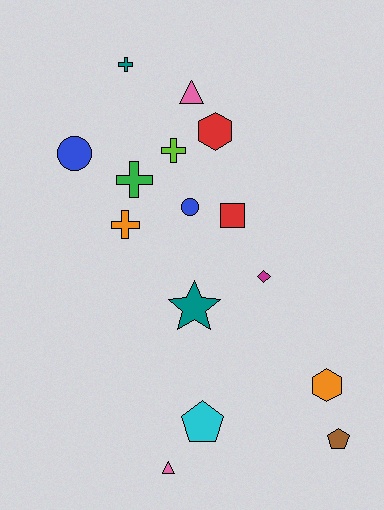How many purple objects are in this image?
There are no purple objects.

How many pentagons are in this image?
There are 2 pentagons.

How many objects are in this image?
There are 15 objects.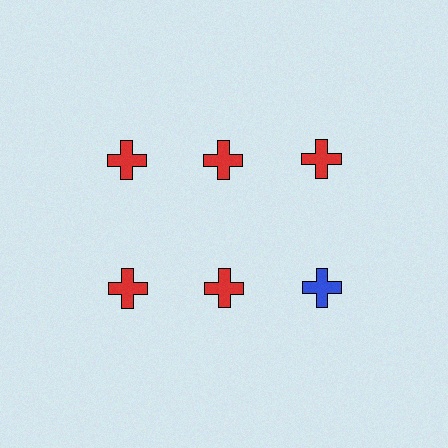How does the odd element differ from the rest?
It has a different color: blue instead of red.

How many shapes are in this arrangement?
There are 6 shapes arranged in a grid pattern.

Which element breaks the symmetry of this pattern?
The blue cross in the second row, center column breaks the symmetry. All other shapes are red crosses.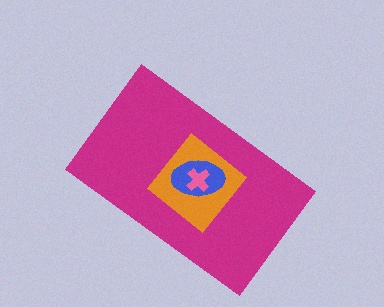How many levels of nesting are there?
4.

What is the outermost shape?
The magenta rectangle.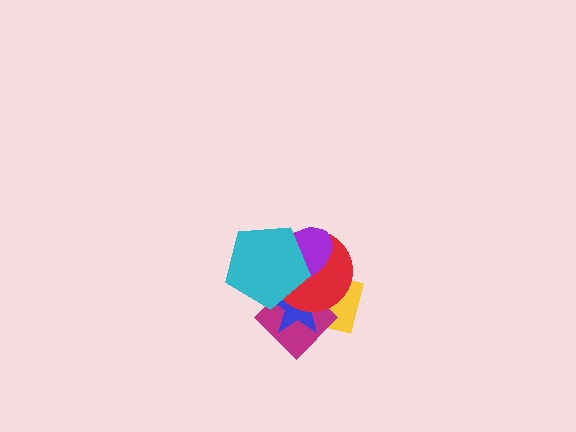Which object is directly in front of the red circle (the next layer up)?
The purple ellipse is directly in front of the red circle.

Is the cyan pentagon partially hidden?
No, no other shape covers it.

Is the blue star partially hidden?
Yes, it is partially covered by another shape.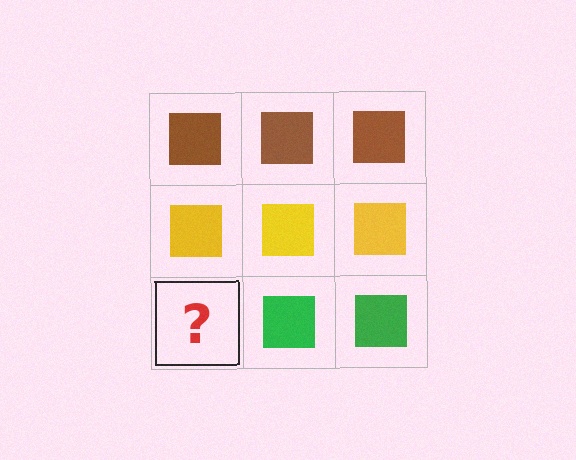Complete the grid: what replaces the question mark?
The question mark should be replaced with a green square.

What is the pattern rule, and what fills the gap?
The rule is that each row has a consistent color. The gap should be filled with a green square.